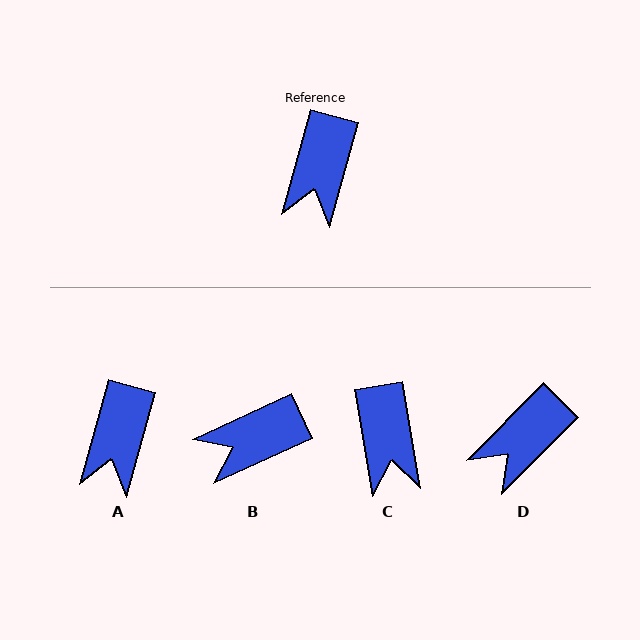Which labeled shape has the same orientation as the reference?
A.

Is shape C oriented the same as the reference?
No, it is off by about 25 degrees.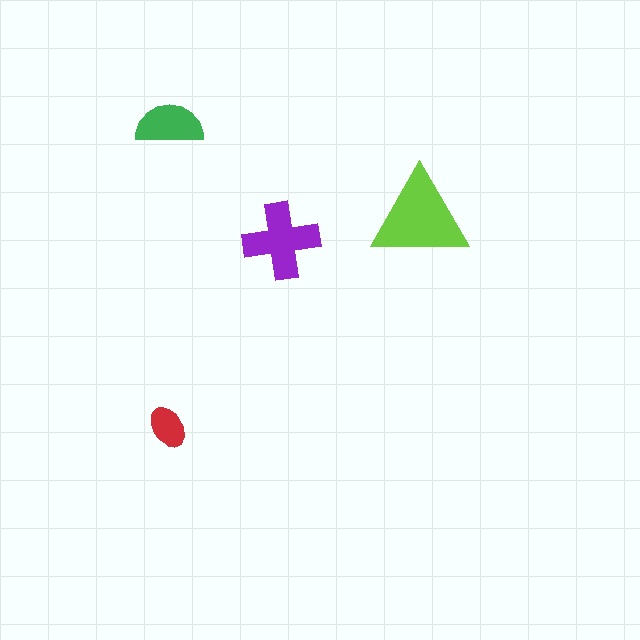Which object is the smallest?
The red ellipse.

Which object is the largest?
The lime triangle.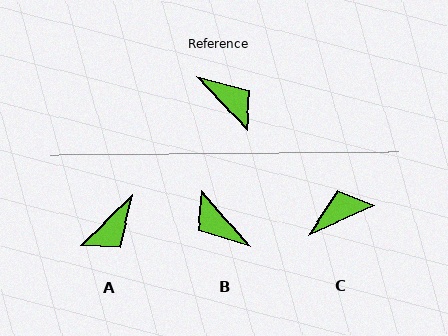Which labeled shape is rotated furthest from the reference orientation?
B, about 178 degrees away.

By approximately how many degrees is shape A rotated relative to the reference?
Approximately 89 degrees clockwise.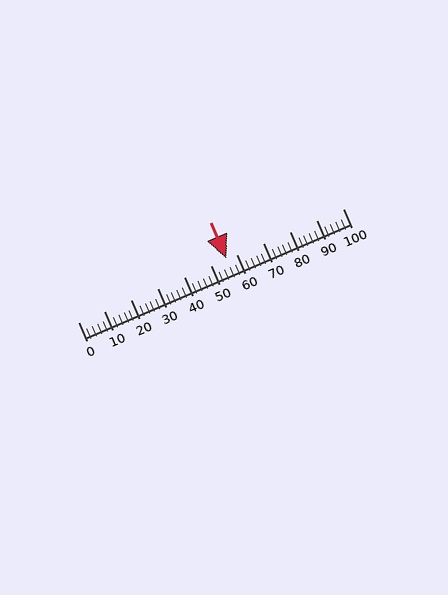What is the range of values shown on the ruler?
The ruler shows values from 0 to 100.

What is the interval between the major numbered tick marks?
The major tick marks are spaced 10 units apart.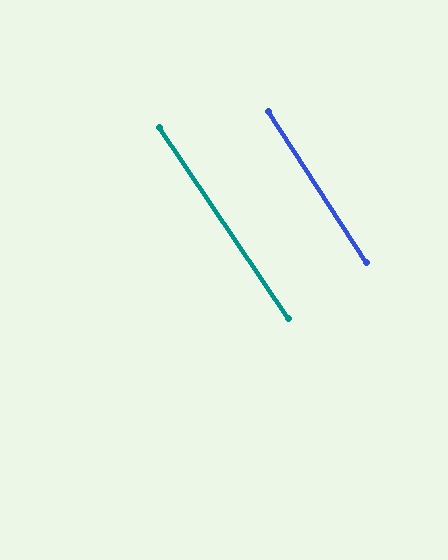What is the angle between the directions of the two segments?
Approximately 1 degree.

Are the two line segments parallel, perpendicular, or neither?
Parallel — their directions differ by only 1.0°.